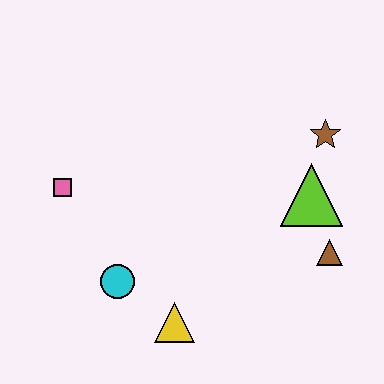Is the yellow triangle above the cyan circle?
No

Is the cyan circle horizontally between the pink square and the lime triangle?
Yes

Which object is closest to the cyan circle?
The yellow triangle is closest to the cyan circle.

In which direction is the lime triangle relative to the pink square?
The lime triangle is to the right of the pink square.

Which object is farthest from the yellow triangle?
The brown star is farthest from the yellow triangle.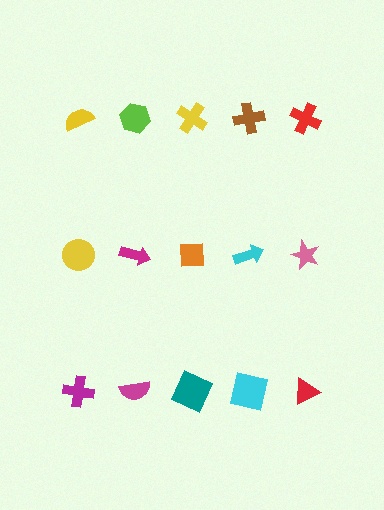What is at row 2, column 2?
A magenta arrow.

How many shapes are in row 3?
5 shapes.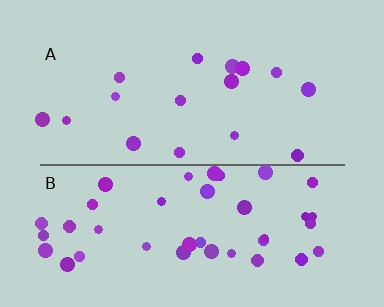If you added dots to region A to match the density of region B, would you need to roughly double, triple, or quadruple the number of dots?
Approximately triple.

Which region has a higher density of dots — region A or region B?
B (the bottom).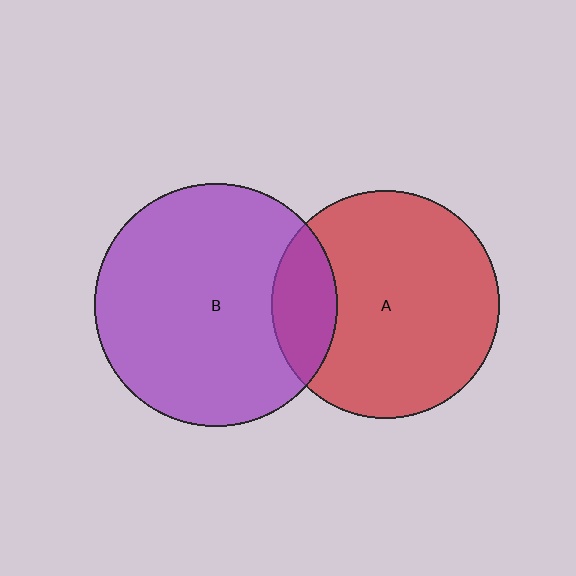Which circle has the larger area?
Circle B (purple).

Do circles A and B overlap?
Yes.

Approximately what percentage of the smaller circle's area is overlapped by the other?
Approximately 20%.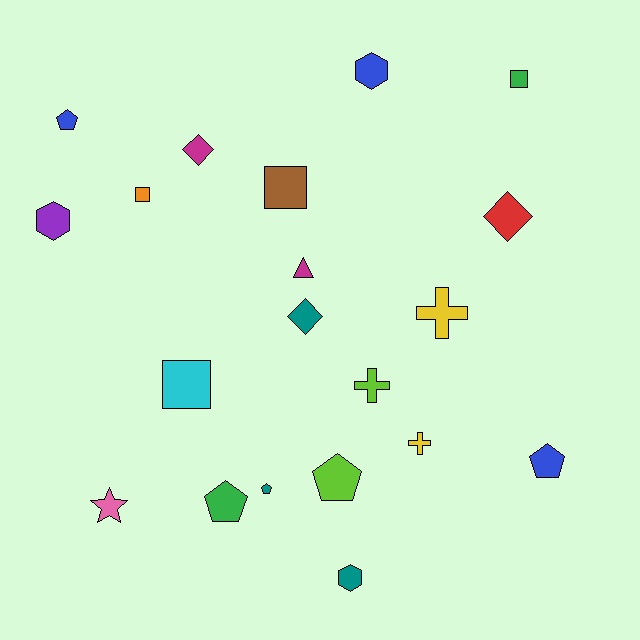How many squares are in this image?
There are 4 squares.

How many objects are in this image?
There are 20 objects.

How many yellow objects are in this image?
There are 2 yellow objects.